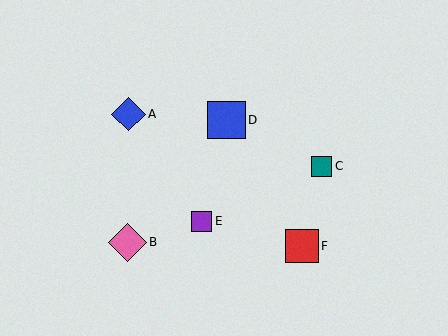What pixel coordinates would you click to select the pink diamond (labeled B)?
Click at (127, 242) to select the pink diamond B.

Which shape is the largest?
The pink diamond (labeled B) is the largest.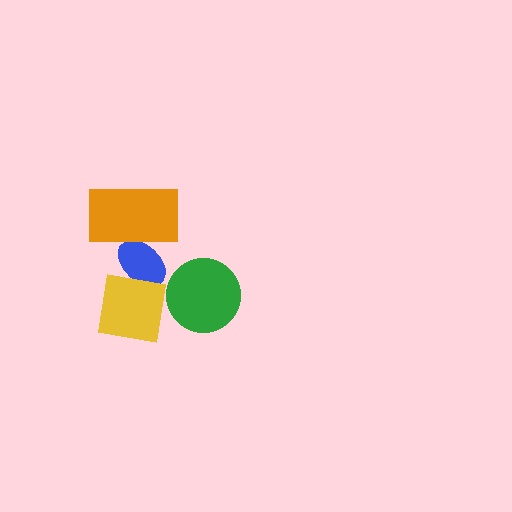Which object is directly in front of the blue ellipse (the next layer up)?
The yellow square is directly in front of the blue ellipse.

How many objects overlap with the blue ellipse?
2 objects overlap with the blue ellipse.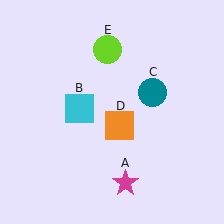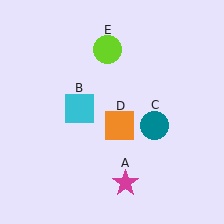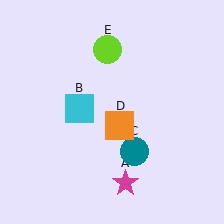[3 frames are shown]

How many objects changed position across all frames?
1 object changed position: teal circle (object C).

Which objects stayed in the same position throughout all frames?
Magenta star (object A) and cyan square (object B) and orange square (object D) and lime circle (object E) remained stationary.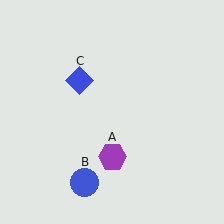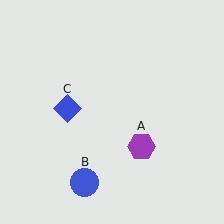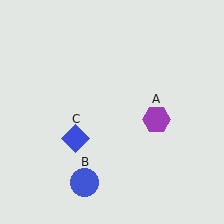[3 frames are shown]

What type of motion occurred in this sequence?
The purple hexagon (object A), blue diamond (object C) rotated counterclockwise around the center of the scene.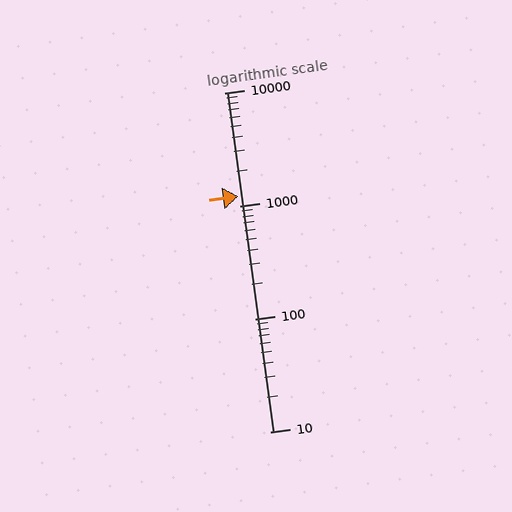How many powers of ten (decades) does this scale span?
The scale spans 3 decades, from 10 to 10000.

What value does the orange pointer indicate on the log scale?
The pointer indicates approximately 1200.